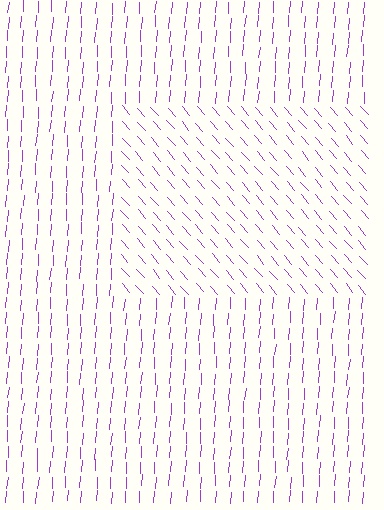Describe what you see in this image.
The image is filled with small purple line segments. A rectangle region in the image has lines oriented differently from the surrounding lines, creating a visible texture boundary.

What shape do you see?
I see a rectangle.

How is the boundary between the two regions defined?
The boundary is defined purely by a change in line orientation (approximately 45 degrees difference). All lines are the same color and thickness.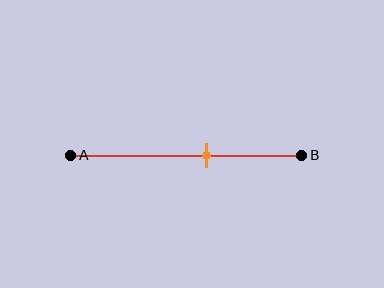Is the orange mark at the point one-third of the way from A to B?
No, the mark is at about 60% from A, not at the 33% one-third point.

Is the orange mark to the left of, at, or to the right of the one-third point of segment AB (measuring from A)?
The orange mark is to the right of the one-third point of segment AB.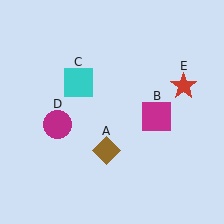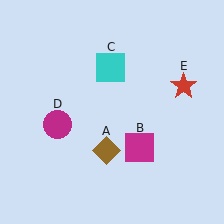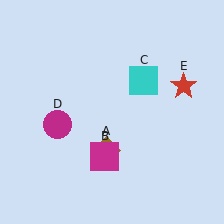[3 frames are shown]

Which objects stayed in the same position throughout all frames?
Brown diamond (object A) and magenta circle (object D) and red star (object E) remained stationary.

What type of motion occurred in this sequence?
The magenta square (object B), cyan square (object C) rotated clockwise around the center of the scene.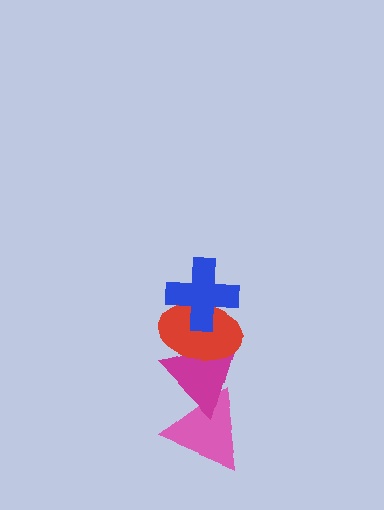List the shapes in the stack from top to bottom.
From top to bottom: the blue cross, the red ellipse, the magenta triangle, the pink triangle.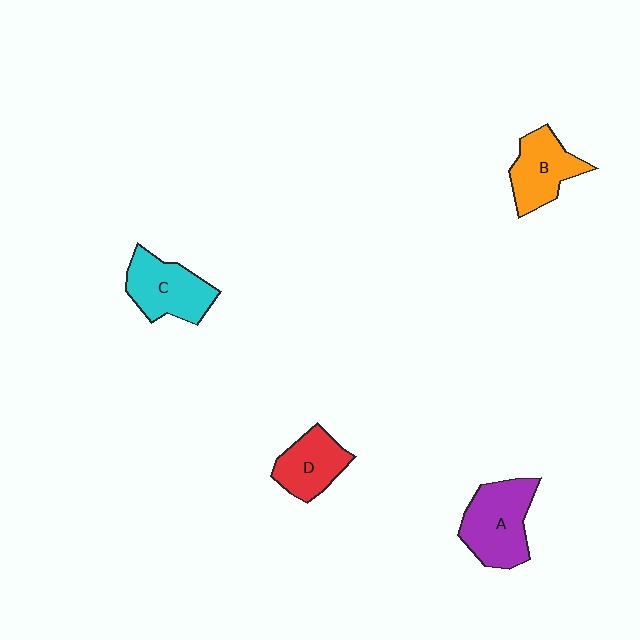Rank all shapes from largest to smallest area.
From largest to smallest: A (purple), C (cyan), B (orange), D (red).